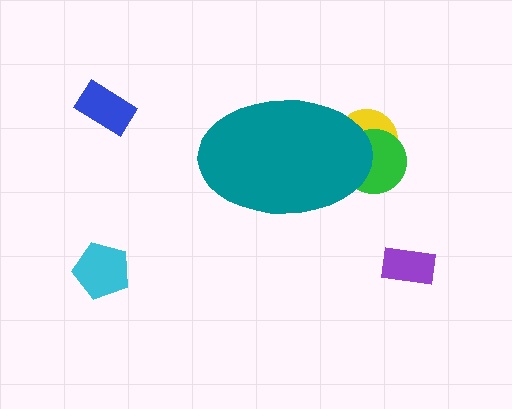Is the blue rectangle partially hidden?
No, the blue rectangle is fully visible.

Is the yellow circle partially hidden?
Yes, the yellow circle is partially hidden behind the teal ellipse.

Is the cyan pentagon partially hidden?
No, the cyan pentagon is fully visible.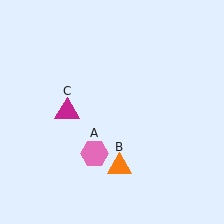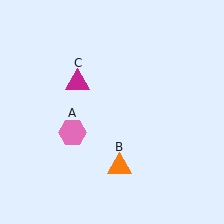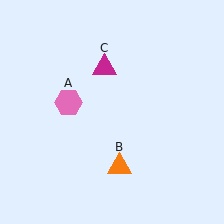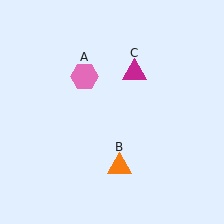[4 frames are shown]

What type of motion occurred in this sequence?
The pink hexagon (object A), magenta triangle (object C) rotated clockwise around the center of the scene.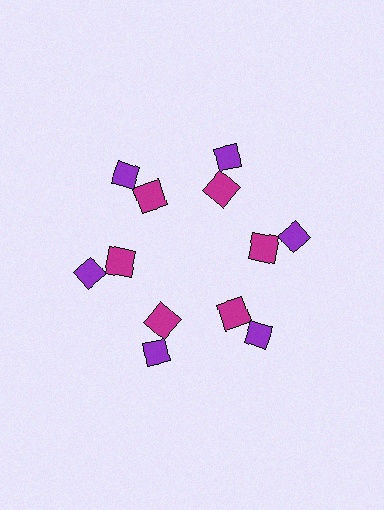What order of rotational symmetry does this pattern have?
This pattern has 6-fold rotational symmetry.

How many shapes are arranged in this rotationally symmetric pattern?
There are 12 shapes, arranged in 6 groups of 2.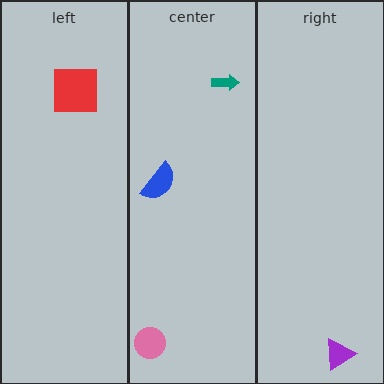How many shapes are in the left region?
1.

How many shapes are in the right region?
1.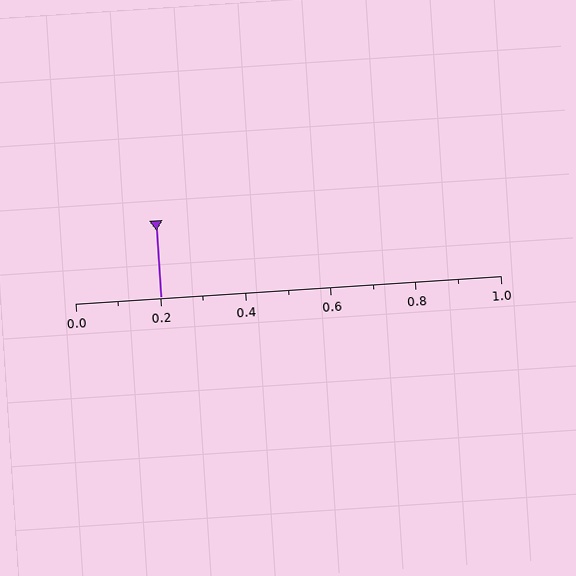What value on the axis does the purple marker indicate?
The marker indicates approximately 0.2.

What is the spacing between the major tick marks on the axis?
The major ticks are spaced 0.2 apart.